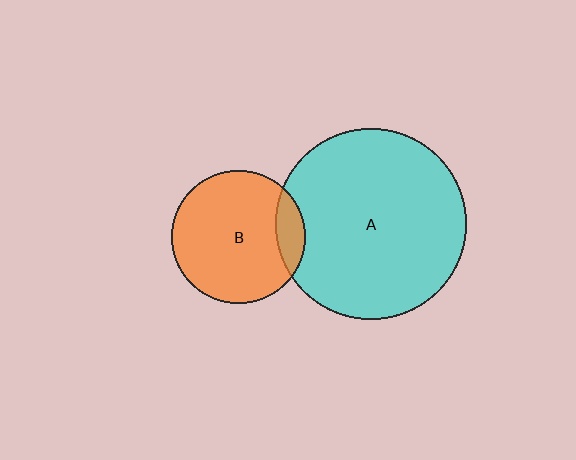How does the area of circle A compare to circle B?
Approximately 2.1 times.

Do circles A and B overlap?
Yes.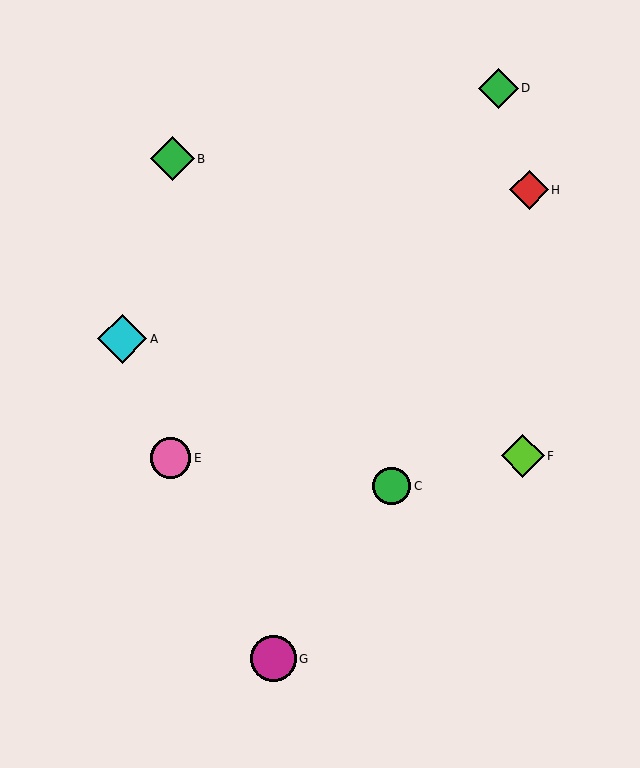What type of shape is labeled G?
Shape G is a magenta circle.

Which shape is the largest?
The cyan diamond (labeled A) is the largest.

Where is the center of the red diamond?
The center of the red diamond is at (529, 190).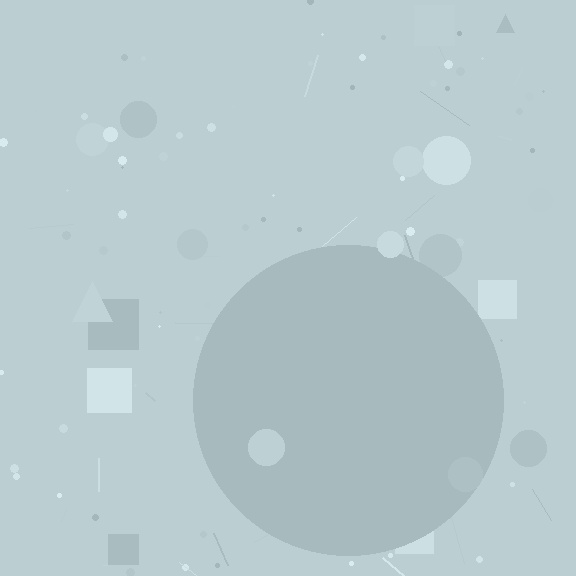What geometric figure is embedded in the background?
A circle is embedded in the background.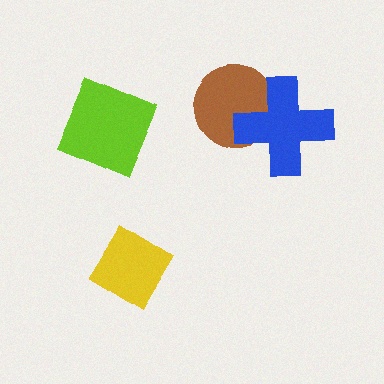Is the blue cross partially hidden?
No, no other shape covers it.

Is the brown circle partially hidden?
Yes, it is partially covered by another shape.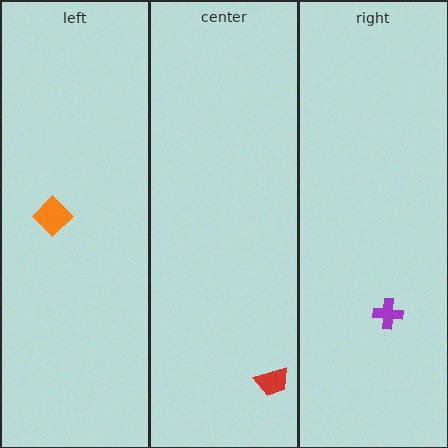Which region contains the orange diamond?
The left region.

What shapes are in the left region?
The orange diamond.